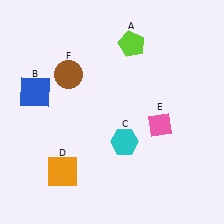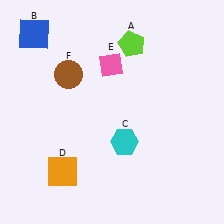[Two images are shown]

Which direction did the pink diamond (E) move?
The pink diamond (E) moved up.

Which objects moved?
The objects that moved are: the blue square (B), the pink diamond (E).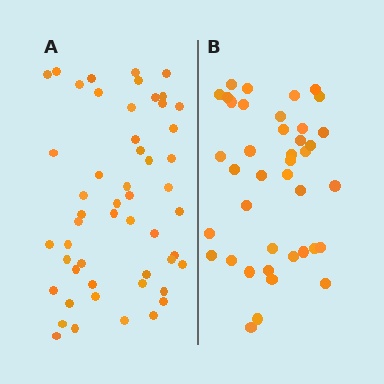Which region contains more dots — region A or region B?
Region A (the left region) has more dots.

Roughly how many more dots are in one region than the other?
Region A has roughly 12 or so more dots than region B.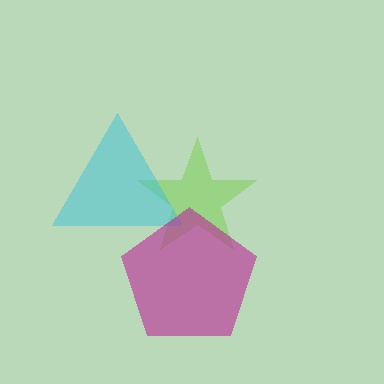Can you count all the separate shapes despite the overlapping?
Yes, there are 3 separate shapes.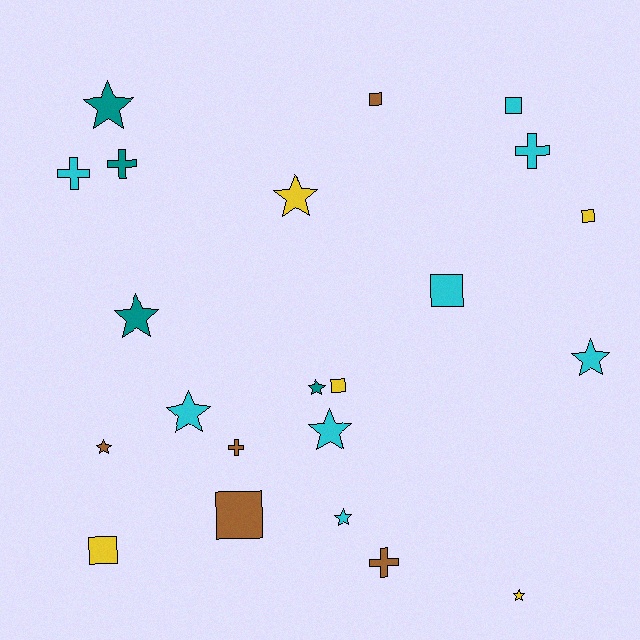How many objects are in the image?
There are 22 objects.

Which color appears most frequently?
Cyan, with 8 objects.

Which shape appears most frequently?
Star, with 10 objects.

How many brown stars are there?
There is 1 brown star.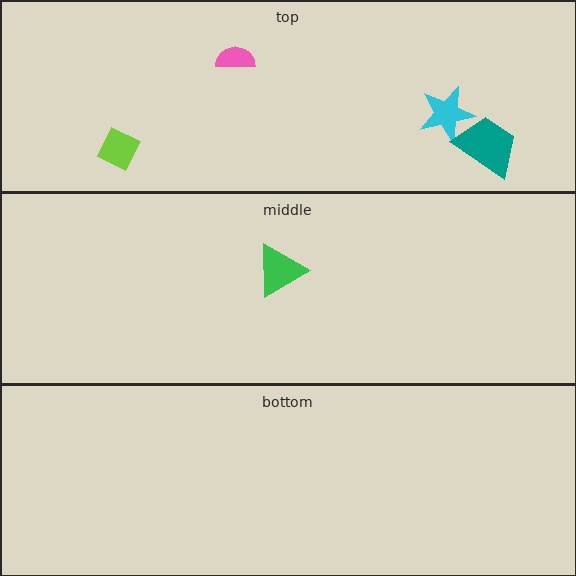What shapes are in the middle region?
The green triangle.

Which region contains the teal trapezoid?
The top region.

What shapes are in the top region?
The lime diamond, the cyan star, the pink semicircle, the teal trapezoid.